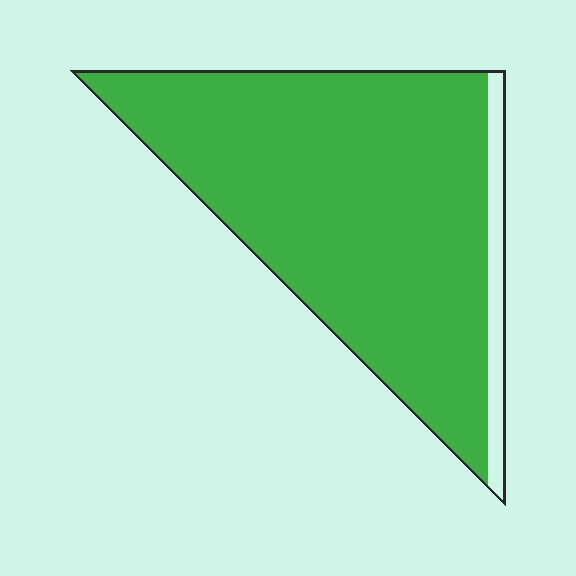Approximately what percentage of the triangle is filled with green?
Approximately 90%.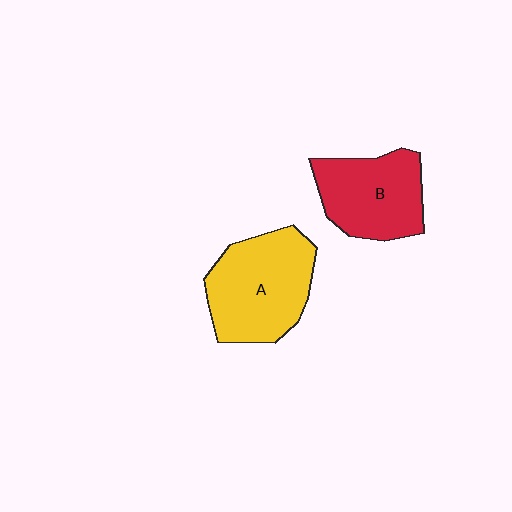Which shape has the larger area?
Shape A (yellow).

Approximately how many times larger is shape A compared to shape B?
Approximately 1.2 times.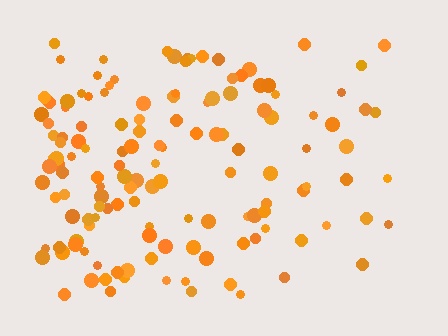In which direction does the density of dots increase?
From right to left, with the left side densest.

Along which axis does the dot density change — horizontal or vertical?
Horizontal.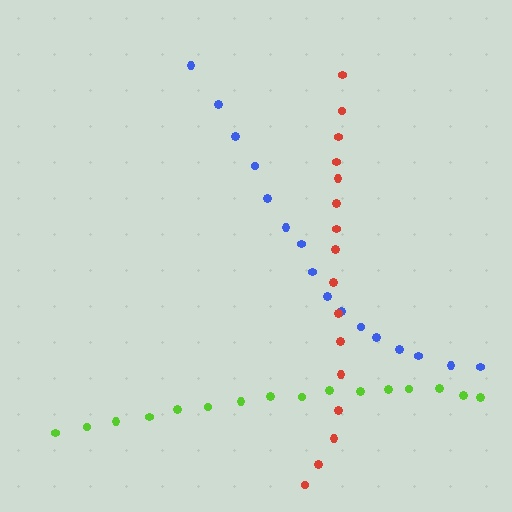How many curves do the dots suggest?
There are 3 distinct paths.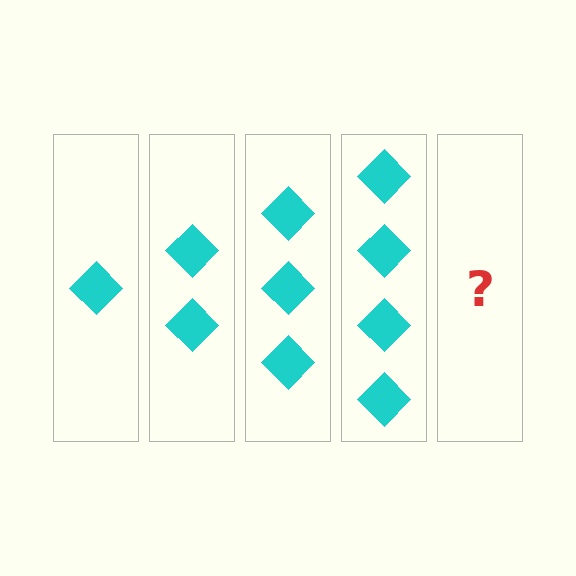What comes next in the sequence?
The next element should be 5 diamonds.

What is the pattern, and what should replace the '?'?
The pattern is that each step adds one more diamond. The '?' should be 5 diamonds.